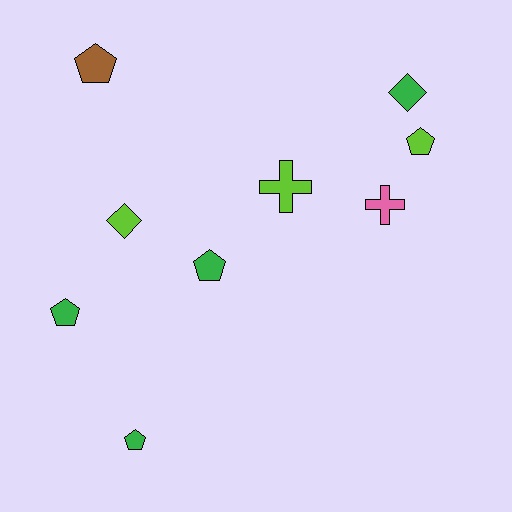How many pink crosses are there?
There is 1 pink cross.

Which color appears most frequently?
Green, with 4 objects.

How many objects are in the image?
There are 9 objects.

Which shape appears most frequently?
Pentagon, with 5 objects.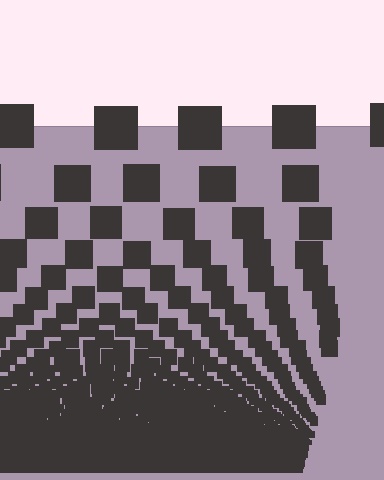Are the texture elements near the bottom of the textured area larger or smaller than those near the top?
Smaller. The gradient is inverted — elements near the bottom are smaller and denser.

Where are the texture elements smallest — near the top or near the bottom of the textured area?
Near the bottom.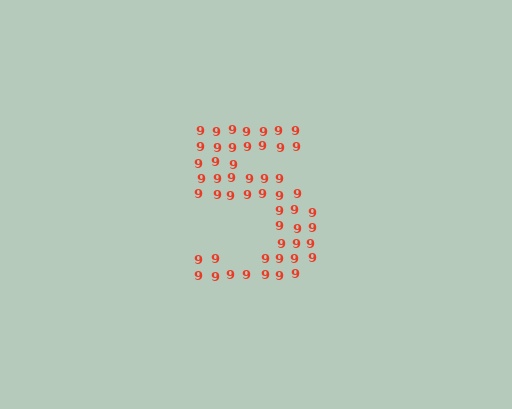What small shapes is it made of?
It is made of small digit 9's.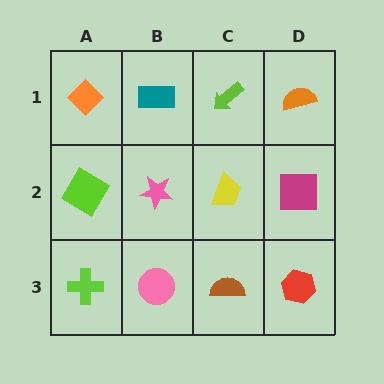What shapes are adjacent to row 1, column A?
A lime diamond (row 2, column A), a teal rectangle (row 1, column B).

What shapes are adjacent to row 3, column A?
A lime diamond (row 2, column A), a pink circle (row 3, column B).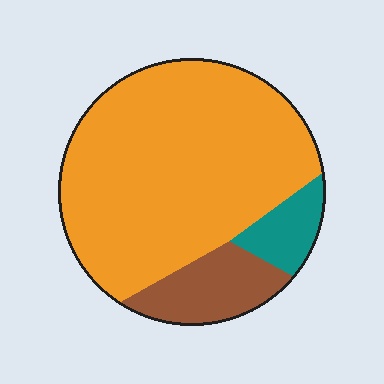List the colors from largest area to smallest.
From largest to smallest: orange, brown, teal.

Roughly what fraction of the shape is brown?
Brown covers roughly 15% of the shape.